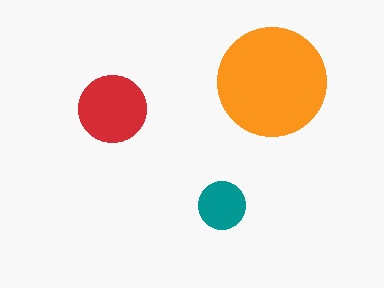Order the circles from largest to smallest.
the orange one, the red one, the teal one.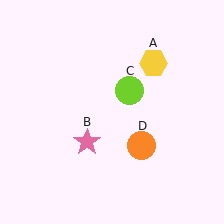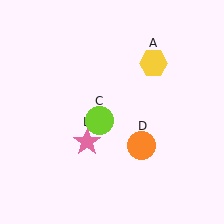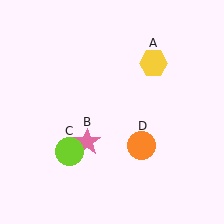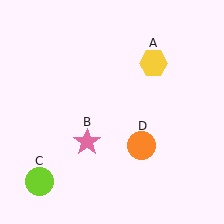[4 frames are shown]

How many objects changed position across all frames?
1 object changed position: lime circle (object C).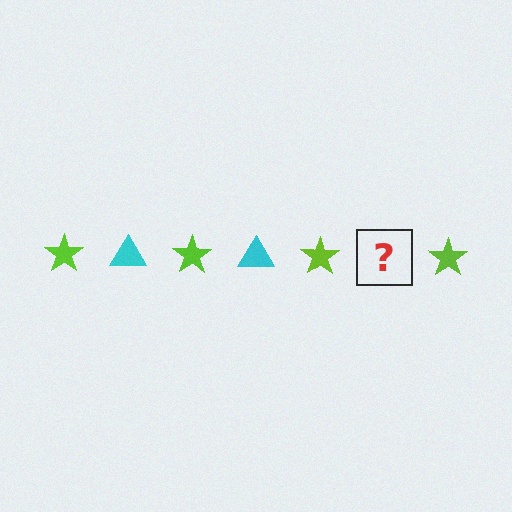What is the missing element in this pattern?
The missing element is a cyan triangle.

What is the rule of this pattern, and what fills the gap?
The rule is that the pattern alternates between lime star and cyan triangle. The gap should be filled with a cyan triangle.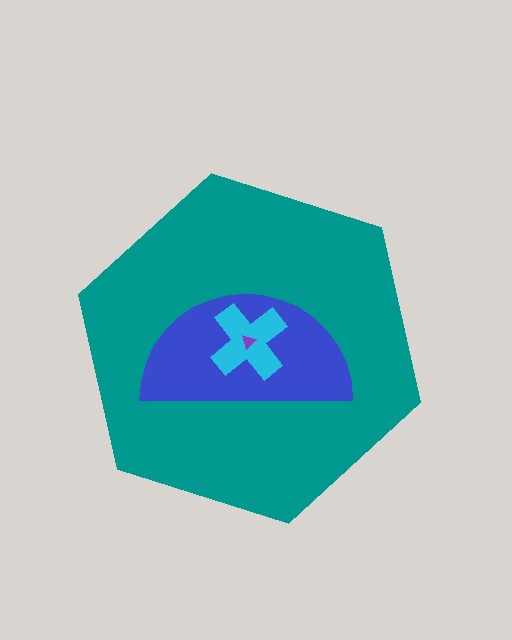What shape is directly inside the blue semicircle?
The cyan cross.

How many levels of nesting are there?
4.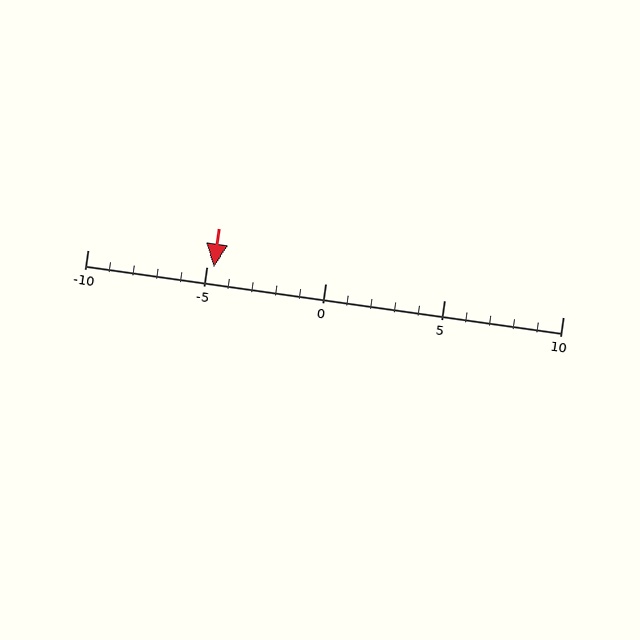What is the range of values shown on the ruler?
The ruler shows values from -10 to 10.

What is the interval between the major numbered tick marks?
The major tick marks are spaced 5 units apart.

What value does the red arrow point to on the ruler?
The red arrow points to approximately -5.